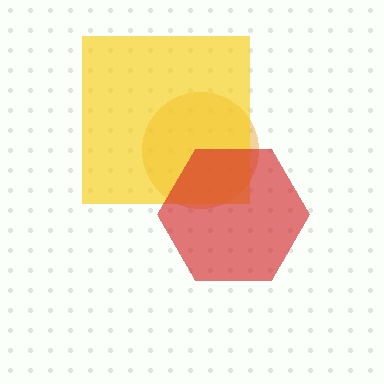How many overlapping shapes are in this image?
There are 3 overlapping shapes in the image.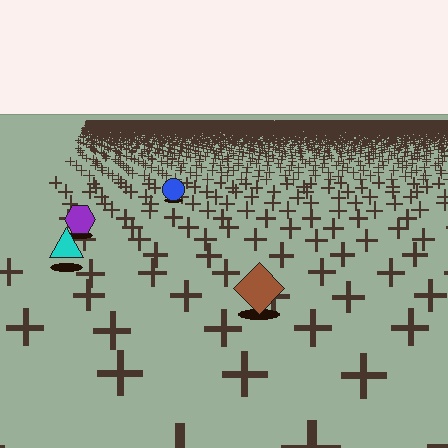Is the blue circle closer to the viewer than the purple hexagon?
No. The purple hexagon is closer — you can tell from the texture gradient: the ground texture is coarser near it.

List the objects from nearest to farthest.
From nearest to farthest: the brown diamond, the cyan triangle, the purple hexagon, the blue circle.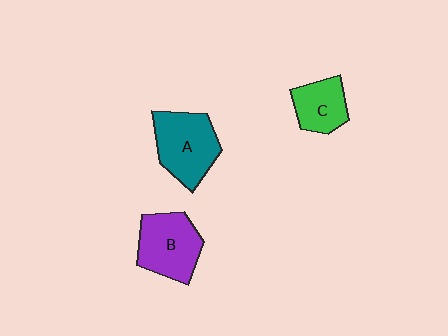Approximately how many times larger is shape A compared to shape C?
Approximately 1.5 times.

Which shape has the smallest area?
Shape C (green).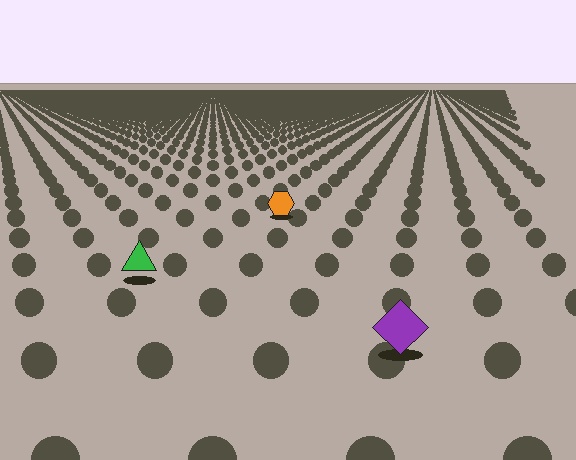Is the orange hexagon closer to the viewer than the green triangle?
No. The green triangle is closer — you can tell from the texture gradient: the ground texture is coarser near it.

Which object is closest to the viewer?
The purple diamond is closest. The texture marks near it are larger and more spread out.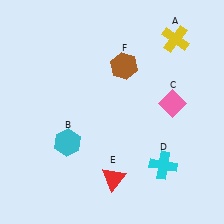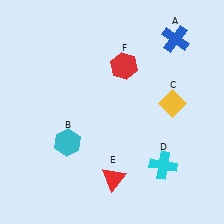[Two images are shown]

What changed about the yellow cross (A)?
In Image 1, A is yellow. In Image 2, it changed to blue.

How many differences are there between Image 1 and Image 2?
There are 3 differences between the two images.